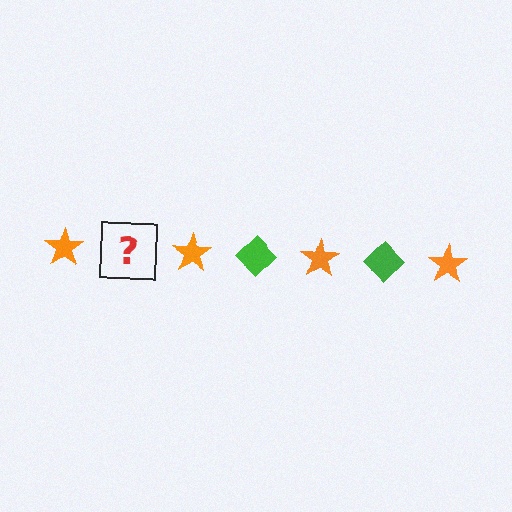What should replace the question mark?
The question mark should be replaced with a green diamond.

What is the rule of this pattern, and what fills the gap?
The rule is that the pattern alternates between orange star and green diamond. The gap should be filled with a green diamond.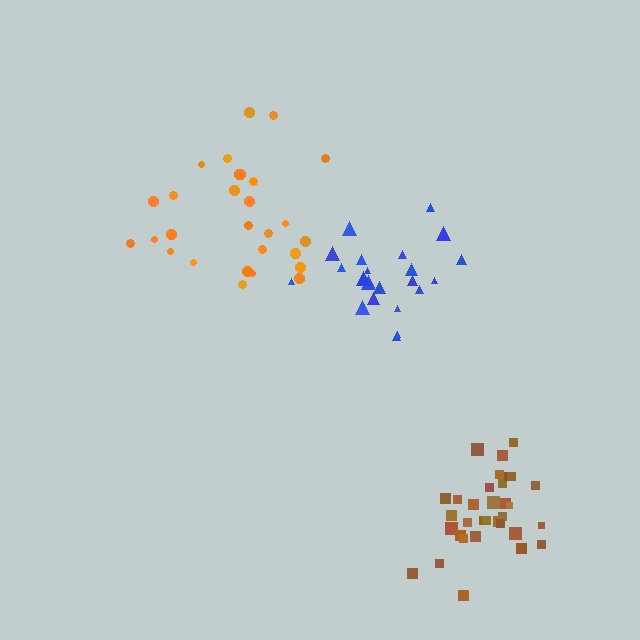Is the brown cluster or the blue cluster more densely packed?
Brown.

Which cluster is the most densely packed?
Brown.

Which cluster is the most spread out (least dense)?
Orange.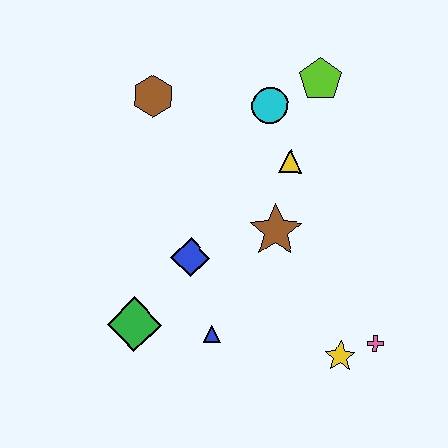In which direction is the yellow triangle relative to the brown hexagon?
The yellow triangle is to the right of the brown hexagon.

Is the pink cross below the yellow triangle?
Yes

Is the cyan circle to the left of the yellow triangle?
Yes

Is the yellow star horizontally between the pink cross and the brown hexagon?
Yes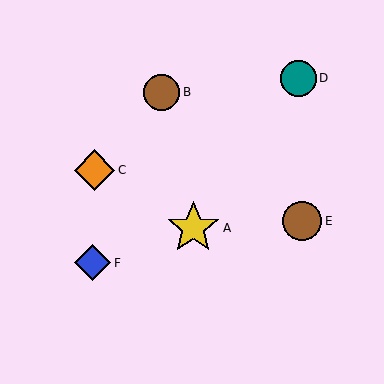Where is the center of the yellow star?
The center of the yellow star is at (193, 228).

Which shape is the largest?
The yellow star (labeled A) is the largest.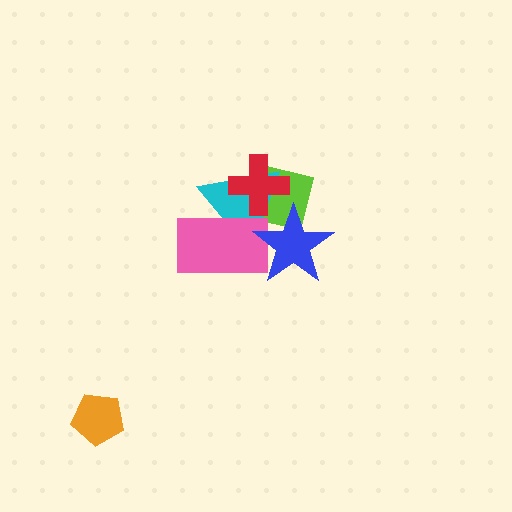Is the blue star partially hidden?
No, no other shape covers it.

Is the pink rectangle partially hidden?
Yes, it is partially covered by another shape.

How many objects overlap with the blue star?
3 objects overlap with the blue star.